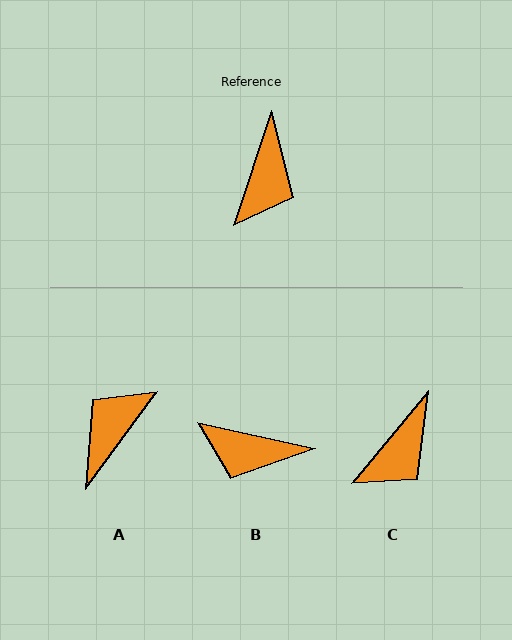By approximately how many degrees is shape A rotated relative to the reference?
Approximately 162 degrees counter-clockwise.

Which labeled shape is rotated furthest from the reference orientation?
A, about 162 degrees away.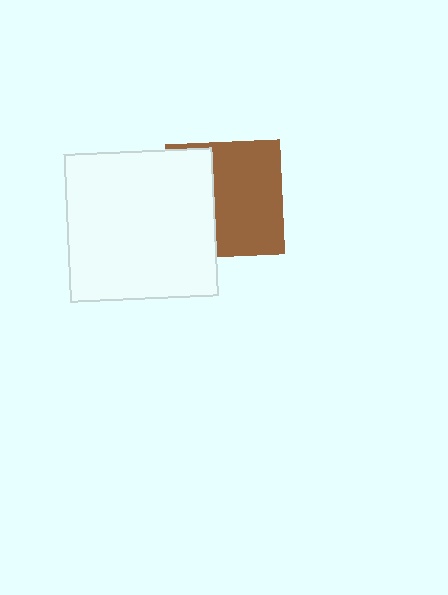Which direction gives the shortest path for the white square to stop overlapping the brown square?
Moving left gives the shortest separation.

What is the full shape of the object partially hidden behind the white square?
The partially hidden object is a brown square.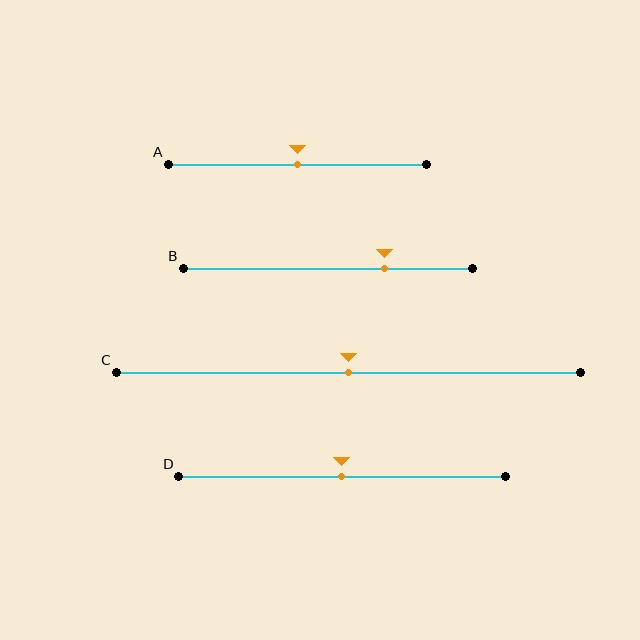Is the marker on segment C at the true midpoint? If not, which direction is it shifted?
Yes, the marker on segment C is at the true midpoint.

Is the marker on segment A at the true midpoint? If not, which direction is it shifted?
Yes, the marker on segment A is at the true midpoint.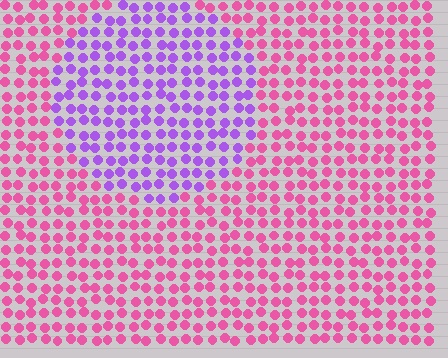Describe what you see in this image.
The image is filled with small pink elements in a uniform arrangement. A circle-shaped region is visible where the elements are tinted to a slightly different hue, forming a subtle color boundary.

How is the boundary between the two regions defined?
The boundary is defined purely by a slight shift in hue (about 53 degrees). Spacing, size, and orientation are identical on both sides.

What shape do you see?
I see a circle.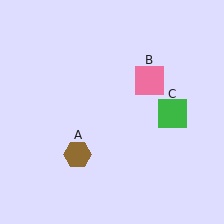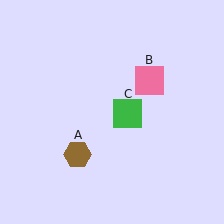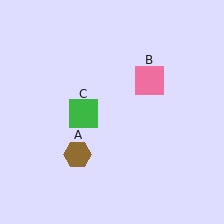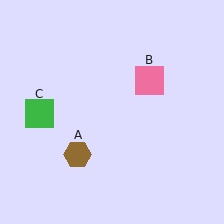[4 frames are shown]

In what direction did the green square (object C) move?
The green square (object C) moved left.